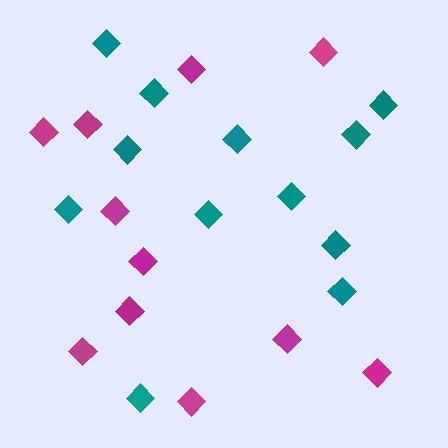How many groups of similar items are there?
There are 2 groups: one group of teal diamonds (12) and one group of magenta diamonds (11).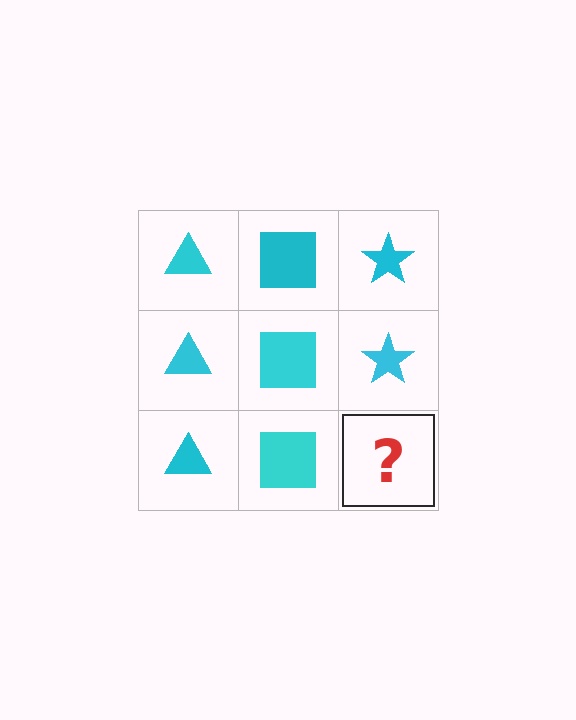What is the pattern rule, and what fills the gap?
The rule is that each column has a consistent shape. The gap should be filled with a cyan star.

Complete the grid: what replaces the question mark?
The question mark should be replaced with a cyan star.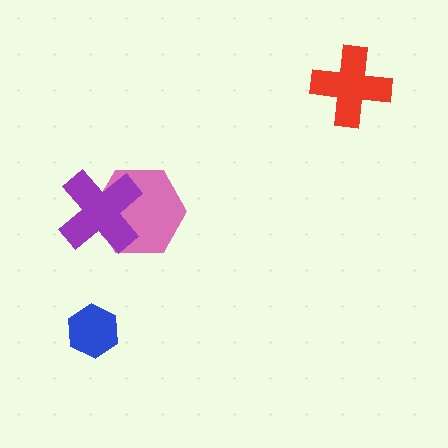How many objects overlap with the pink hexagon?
1 object overlaps with the pink hexagon.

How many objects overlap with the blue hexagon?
0 objects overlap with the blue hexagon.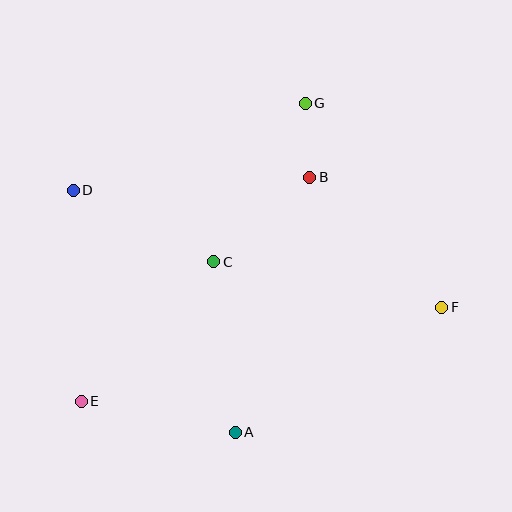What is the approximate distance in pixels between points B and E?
The distance between B and E is approximately 320 pixels.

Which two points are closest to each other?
Points B and G are closest to each other.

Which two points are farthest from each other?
Points D and F are farthest from each other.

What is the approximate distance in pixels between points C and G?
The distance between C and G is approximately 183 pixels.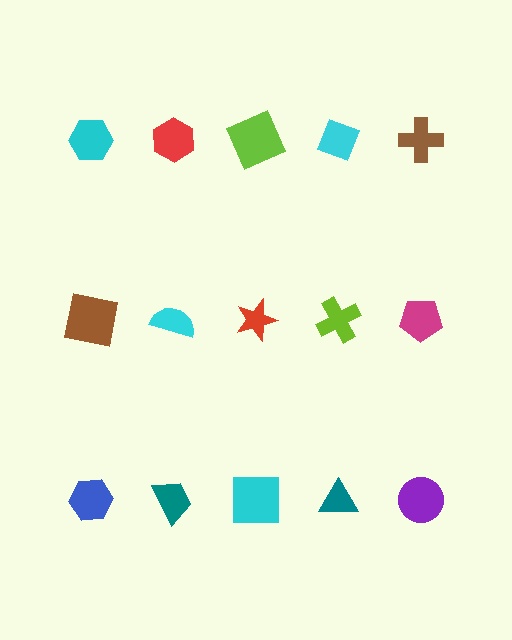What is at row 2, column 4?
A lime cross.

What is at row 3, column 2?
A teal trapezoid.